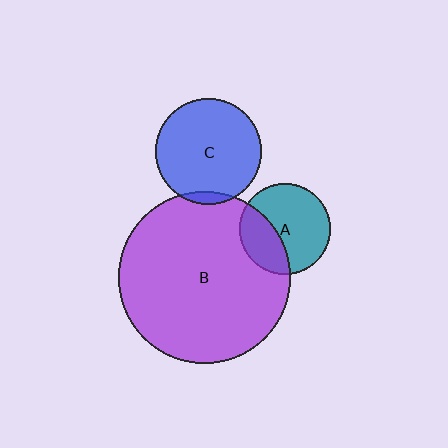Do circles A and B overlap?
Yes.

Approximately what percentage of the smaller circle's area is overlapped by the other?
Approximately 35%.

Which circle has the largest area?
Circle B (purple).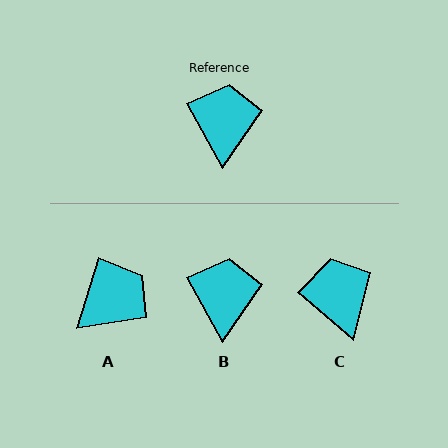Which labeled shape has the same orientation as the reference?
B.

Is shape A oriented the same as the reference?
No, it is off by about 46 degrees.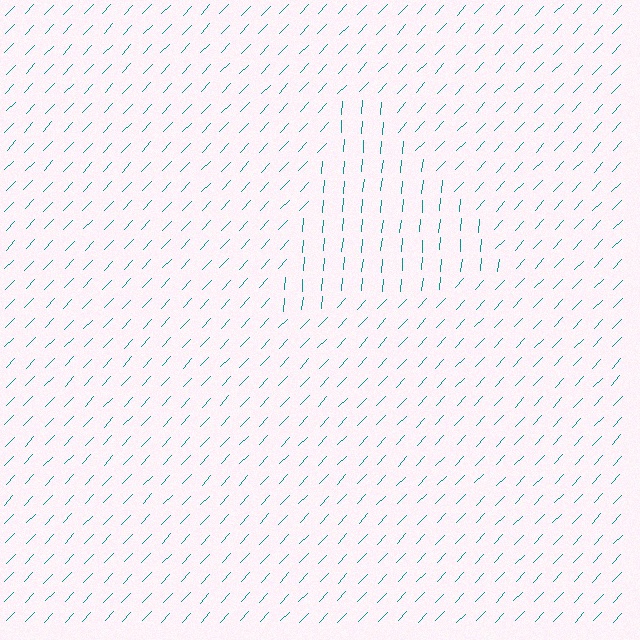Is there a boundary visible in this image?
Yes, there is a texture boundary formed by a change in line orientation.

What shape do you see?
I see a triangle.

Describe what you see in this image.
The image is filled with small teal line segments. A triangle region in the image has lines oriented differently from the surrounding lines, creating a visible texture boundary.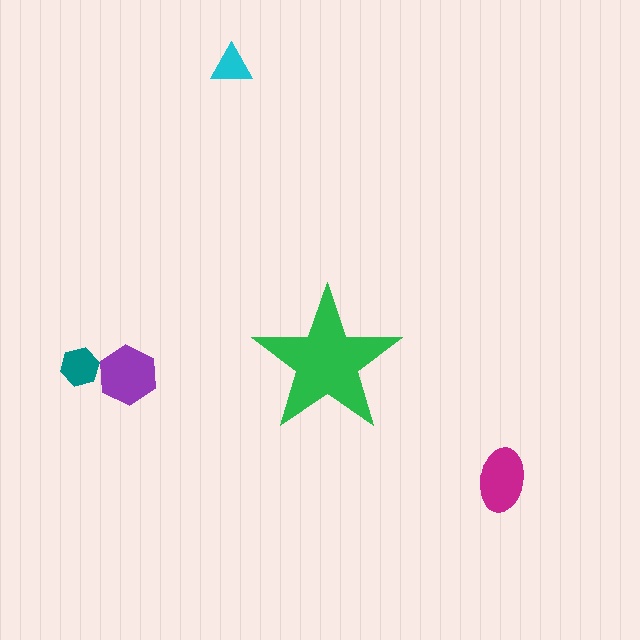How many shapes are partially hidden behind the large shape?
0 shapes are partially hidden.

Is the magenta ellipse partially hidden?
No, the magenta ellipse is fully visible.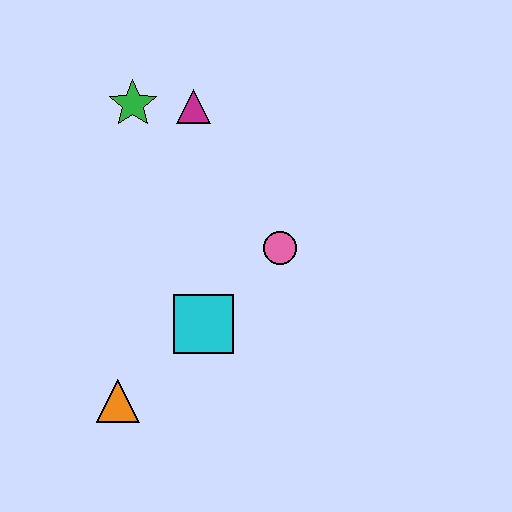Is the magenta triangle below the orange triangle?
No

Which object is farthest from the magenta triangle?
The orange triangle is farthest from the magenta triangle.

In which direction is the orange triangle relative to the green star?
The orange triangle is below the green star.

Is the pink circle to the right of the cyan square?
Yes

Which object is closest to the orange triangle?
The cyan square is closest to the orange triangle.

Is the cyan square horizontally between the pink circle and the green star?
Yes